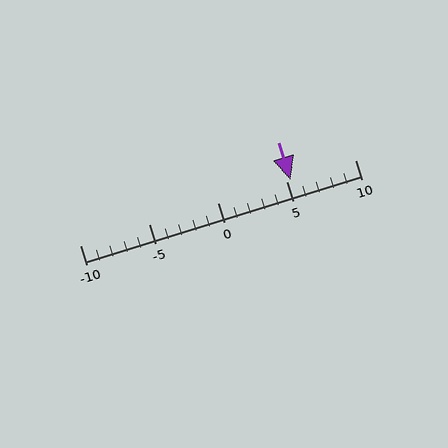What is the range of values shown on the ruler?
The ruler shows values from -10 to 10.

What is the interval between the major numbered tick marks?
The major tick marks are spaced 5 units apart.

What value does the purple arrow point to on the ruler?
The purple arrow points to approximately 5.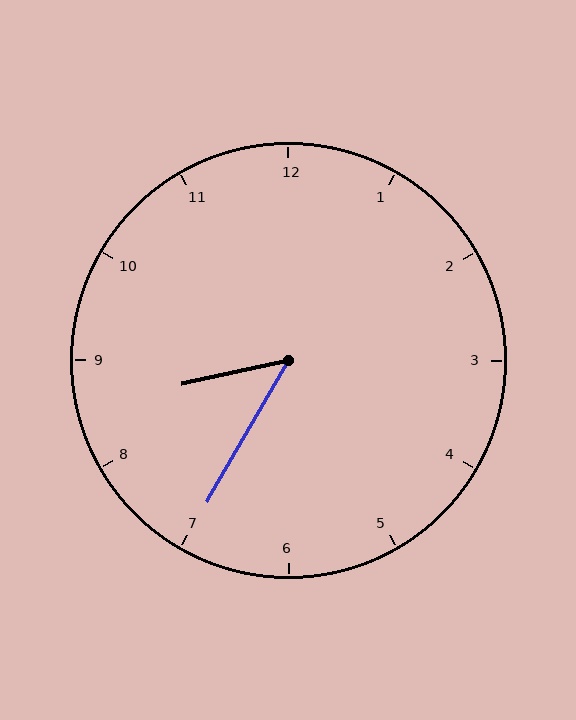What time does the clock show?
8:35.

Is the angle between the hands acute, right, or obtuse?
It is acute.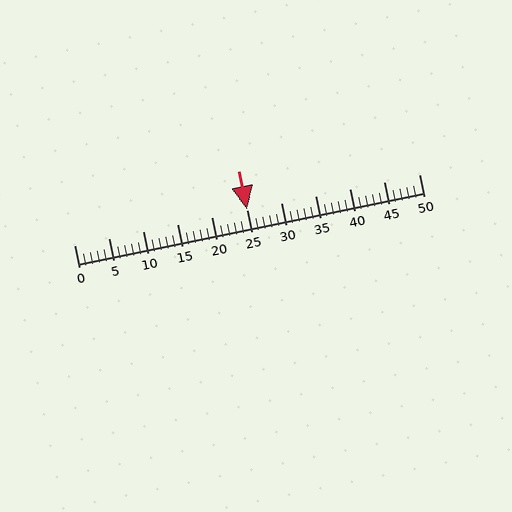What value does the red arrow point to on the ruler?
The red arrow points to approximately 25.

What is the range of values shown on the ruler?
The ruler shows values from 0 to 50.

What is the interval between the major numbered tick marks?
The major tick marks are spaced 5 units apart.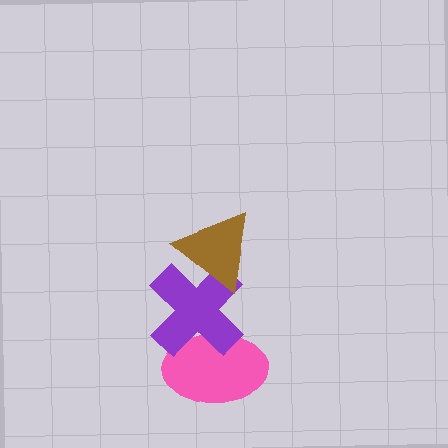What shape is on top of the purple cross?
The brown triangle is on top of the purple cross.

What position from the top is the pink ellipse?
The pink ellipse is 3rd from the top.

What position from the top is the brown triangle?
The brown triangle is 1st from the top.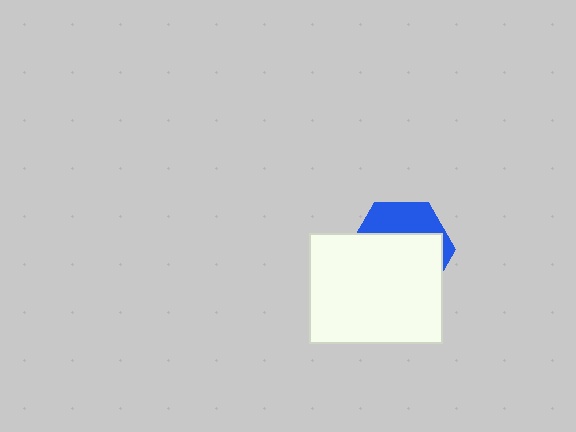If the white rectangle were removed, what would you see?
You would see the complete blue hexagon.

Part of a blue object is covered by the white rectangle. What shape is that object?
It is a hexagon.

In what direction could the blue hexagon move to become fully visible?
The blue hexagon could move up. That would shift it out from behind the white rectangle entirely.